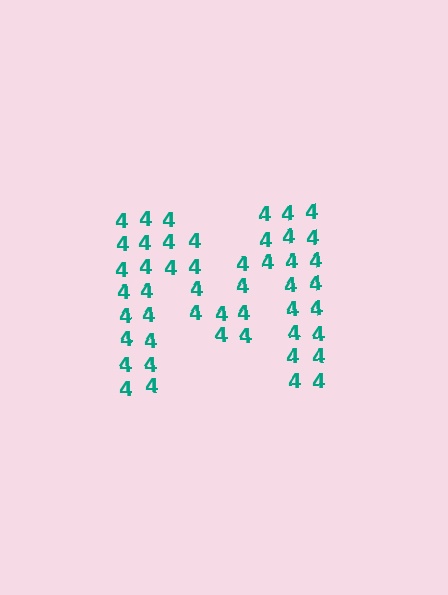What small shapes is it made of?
It is made of small digit 4's.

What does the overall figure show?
The overall figure shows the letter M.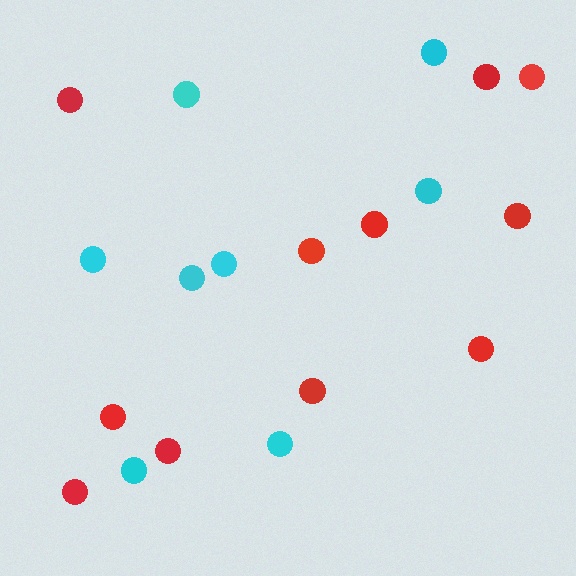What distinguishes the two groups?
There are 2 groups: one group of cyan circles (8) and one group of red circles (11).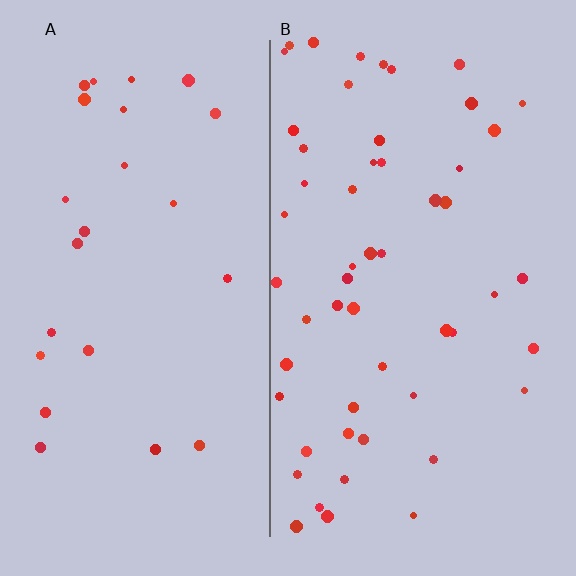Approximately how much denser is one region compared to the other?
Approximately 2.2× — region B over region A.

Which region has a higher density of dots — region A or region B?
B (the right).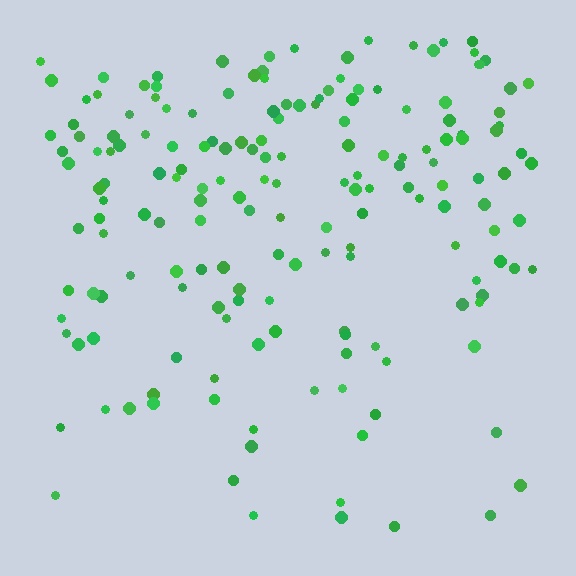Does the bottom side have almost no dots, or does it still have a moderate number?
Still a moderate number, just noticeably fewer than the top.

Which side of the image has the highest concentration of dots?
The top.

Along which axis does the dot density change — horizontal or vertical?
Vertical.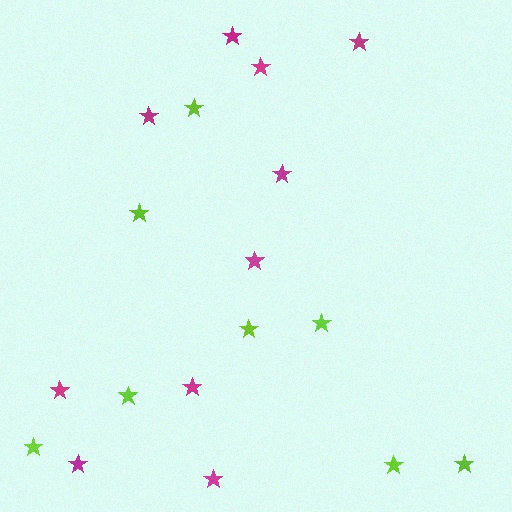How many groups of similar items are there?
There are 2 groups: one group of magenta stars (10) and one group of lime stars (8).